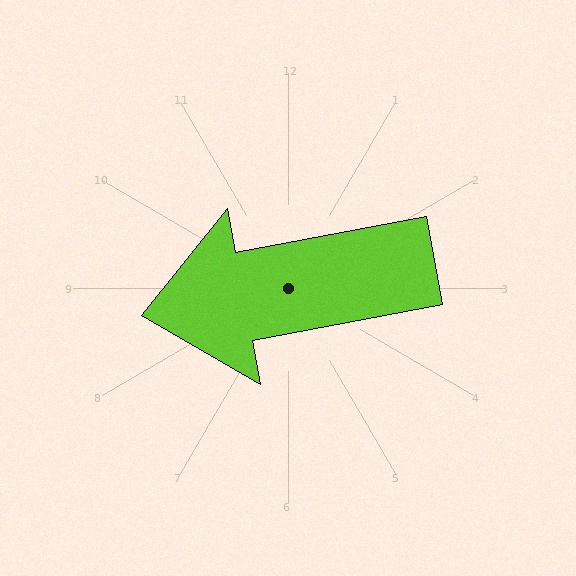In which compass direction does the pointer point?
West.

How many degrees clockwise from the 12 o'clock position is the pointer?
Approximately 259 degrees.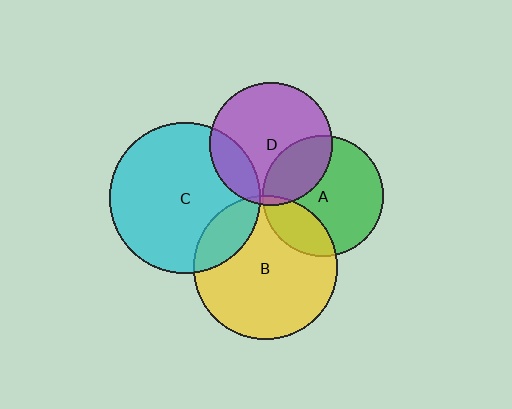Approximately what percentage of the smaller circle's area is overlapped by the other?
Approximately 25%.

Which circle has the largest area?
Circle C (cyan).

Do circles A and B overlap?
Yes.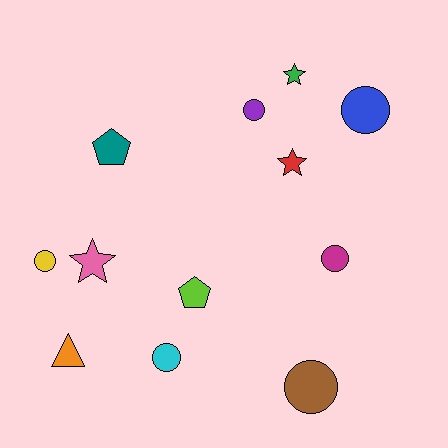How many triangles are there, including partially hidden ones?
There is 1 triangle.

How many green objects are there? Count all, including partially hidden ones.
There is 1 green object.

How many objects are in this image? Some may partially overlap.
There are 12 objects.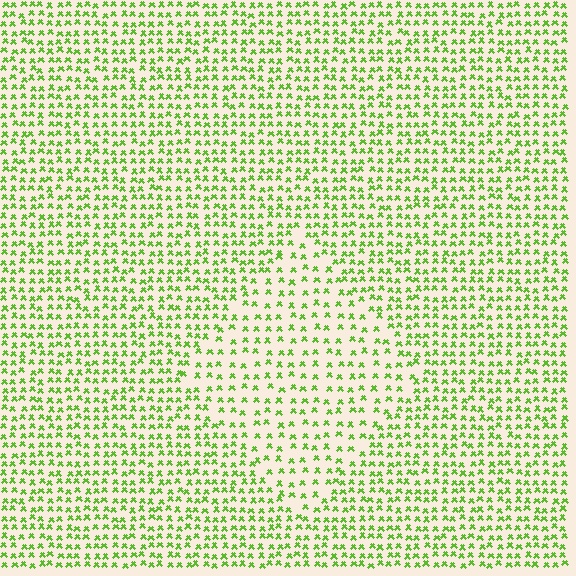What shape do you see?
I see a diamond.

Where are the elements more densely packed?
The elements are more densely packed outside the diamond boundary.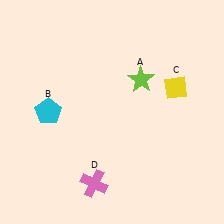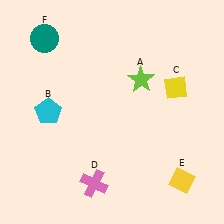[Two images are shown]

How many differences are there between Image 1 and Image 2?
There are 2 differences between the two images.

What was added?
A yellow diamond (E), a teal circle (F) were added in Image 2.